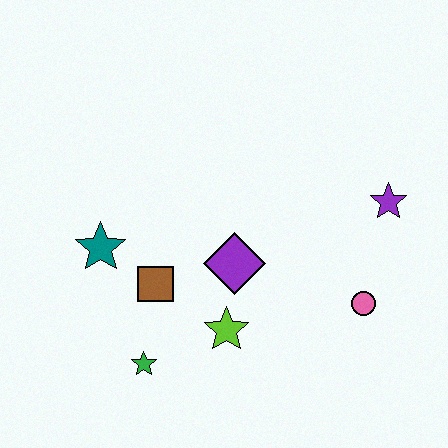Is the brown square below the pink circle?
No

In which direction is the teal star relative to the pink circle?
The teal star is to the left of the pink circle.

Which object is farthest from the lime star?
The purple star is farthest from the lime star.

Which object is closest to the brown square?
The teal star is closest to the brown square.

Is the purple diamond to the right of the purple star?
No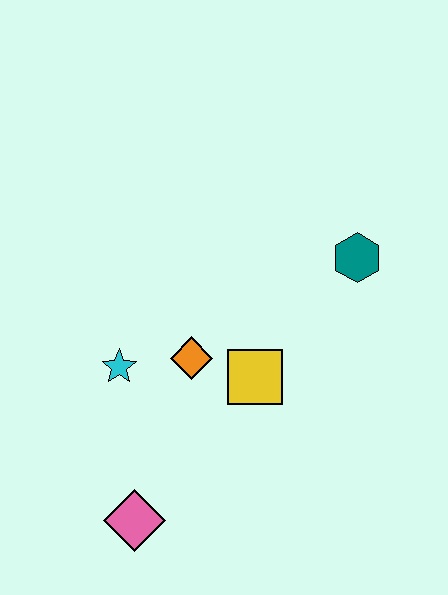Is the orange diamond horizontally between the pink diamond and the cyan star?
No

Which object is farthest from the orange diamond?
The teal hexagon is farthest from the orange diamond.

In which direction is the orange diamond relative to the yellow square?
The orange diamond is to the left of the yellow square.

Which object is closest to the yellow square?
The orange diamond is closest to the yellow square.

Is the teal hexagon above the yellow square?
Yes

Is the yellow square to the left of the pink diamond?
No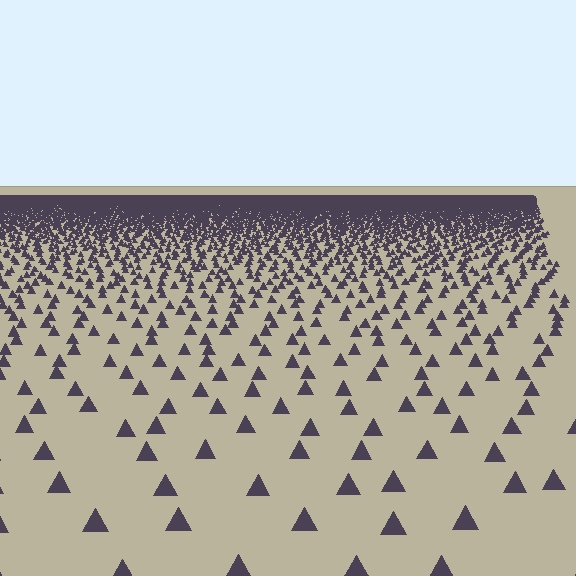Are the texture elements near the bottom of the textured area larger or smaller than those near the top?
Larger. Near the bottom, elements are closer to the viewer and appear at a bigger on-screen size.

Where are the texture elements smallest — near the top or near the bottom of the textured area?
Near the top.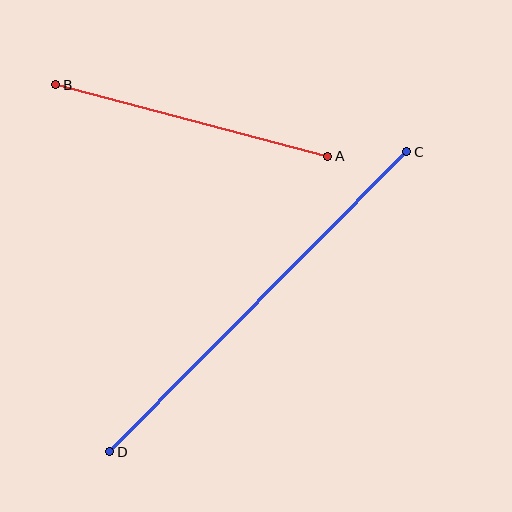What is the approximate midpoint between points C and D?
The midpoint is at approximately (258, 302) pixels.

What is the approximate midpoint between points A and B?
The midpoint is at approximately (192, 121) pixels.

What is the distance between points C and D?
The distance is approximately 422 pixels.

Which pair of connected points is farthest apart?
Points C and D are farthest apart.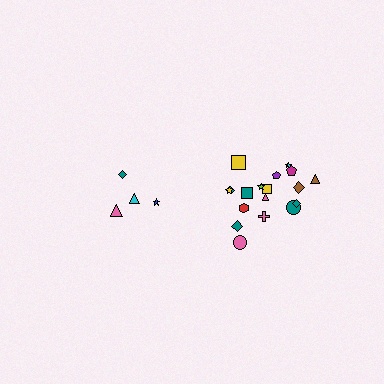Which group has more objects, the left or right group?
The right group.